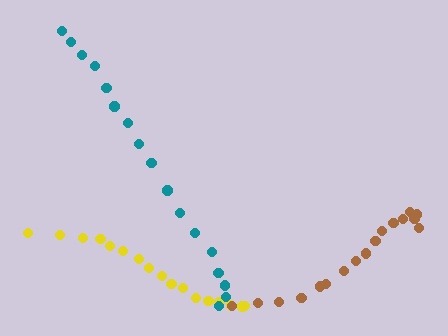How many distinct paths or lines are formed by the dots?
There are 3 distinct paths.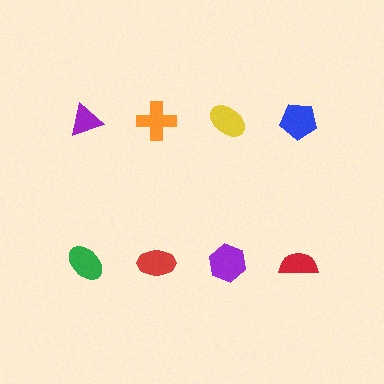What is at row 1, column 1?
A purple triangle.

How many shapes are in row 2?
4 shapes.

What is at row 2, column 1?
A green ellipse.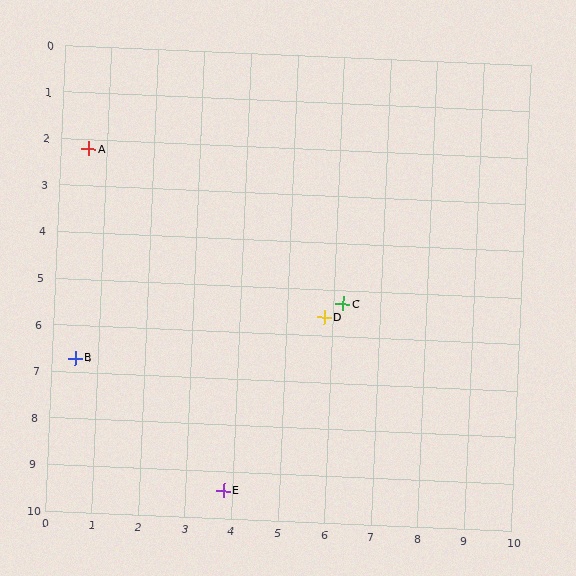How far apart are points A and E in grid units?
Points A and E are about 7.9 grid units apart.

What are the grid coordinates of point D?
Point D is at approximately (5.8, 5.6).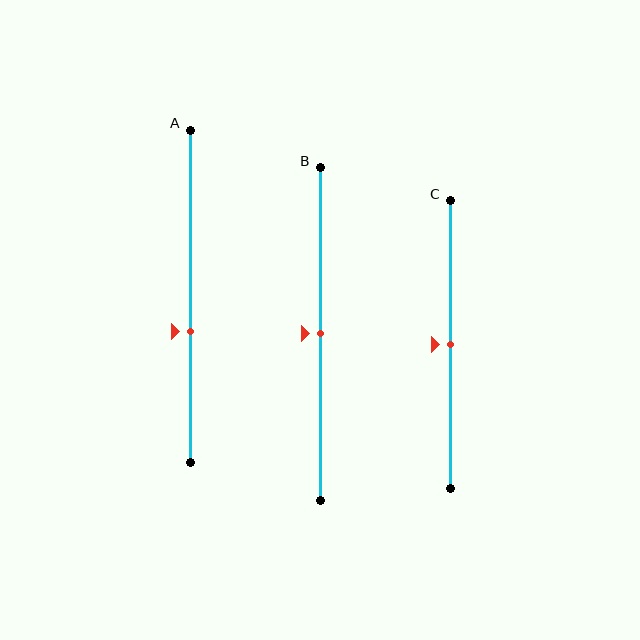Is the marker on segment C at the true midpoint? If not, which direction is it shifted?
Yes, the marker on segment C is at the true midpoint.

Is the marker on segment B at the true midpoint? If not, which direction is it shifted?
Yes, the marker on segment B is at the true midpoint.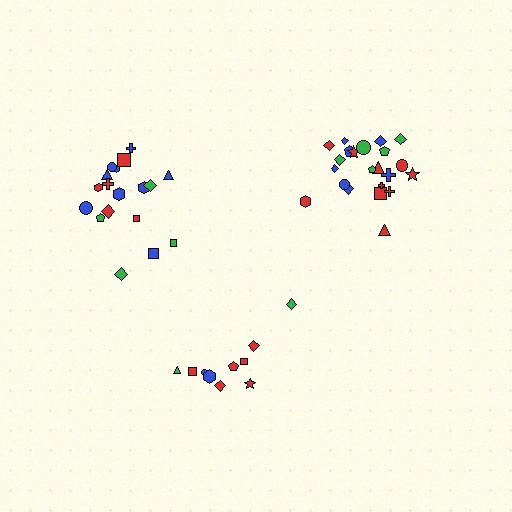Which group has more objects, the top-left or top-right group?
The top-right group.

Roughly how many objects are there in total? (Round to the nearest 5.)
Roughly 50 objects in total.